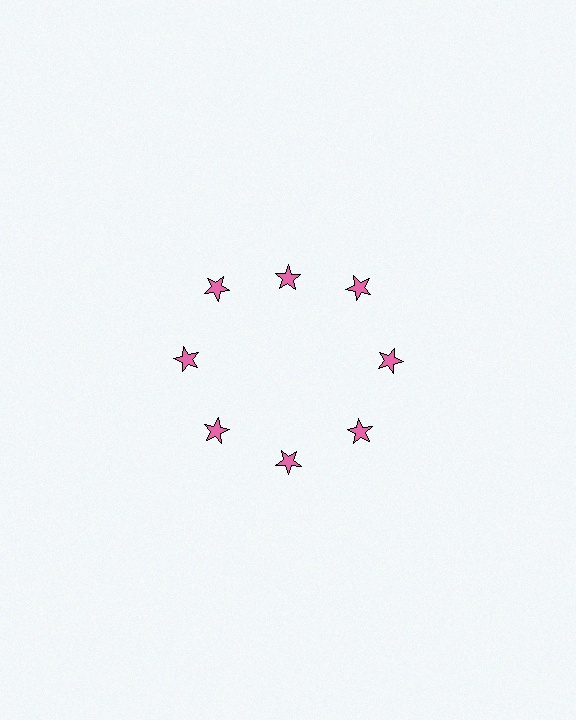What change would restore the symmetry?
The symmetry would be restored by moving it outward, back onto the ring so that all 8 stars sit at equal angles and equal distance from the center.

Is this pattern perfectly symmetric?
No. The 8 pink stars are arranged in a ring, but one element near the 12 o'clock position is pulled inward toward the center, breaking the 8-fold rotational symmetry.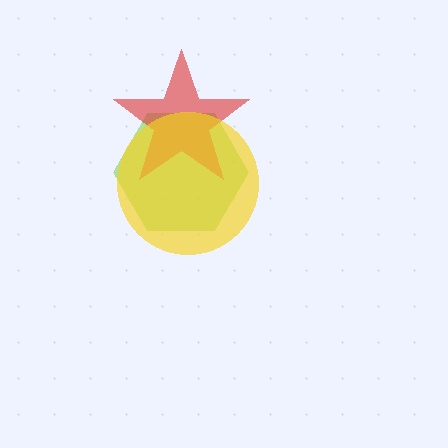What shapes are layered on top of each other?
The layered shapes are: a lime hexagon, a red star, a yellow circle.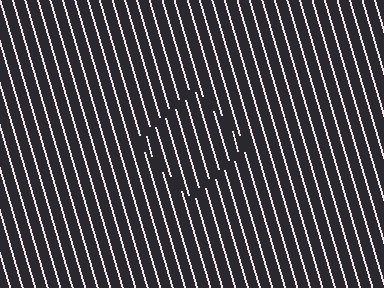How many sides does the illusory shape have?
4 sides — the line-ends trace a square.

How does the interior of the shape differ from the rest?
The interior of the shape contains the same grating, shifted by half a period — the contour is defined by the phase discontinuity where line-ends from the inner and outer gratings abut.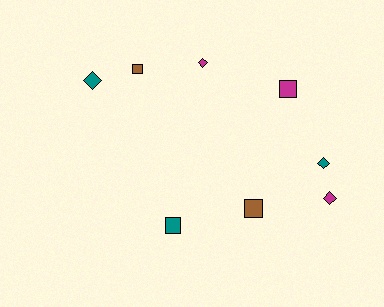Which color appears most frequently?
Magenta, with 3 objects.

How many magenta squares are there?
There is 1 magenta square.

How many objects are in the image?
There are 8 objects.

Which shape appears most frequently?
Square, with 4 objects.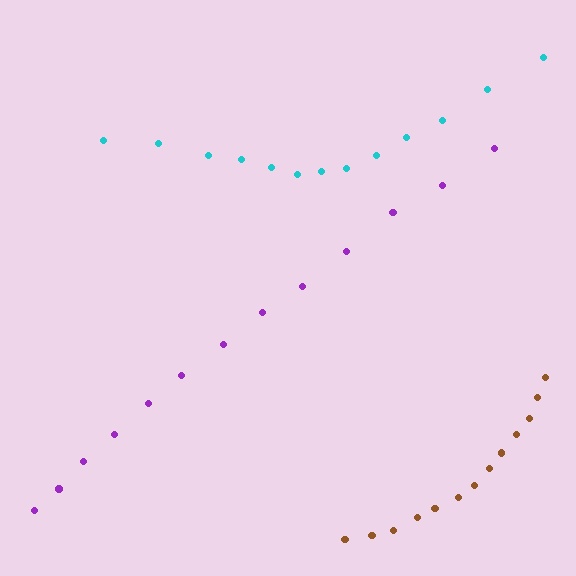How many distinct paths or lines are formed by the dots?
There are 3 distinct paths.